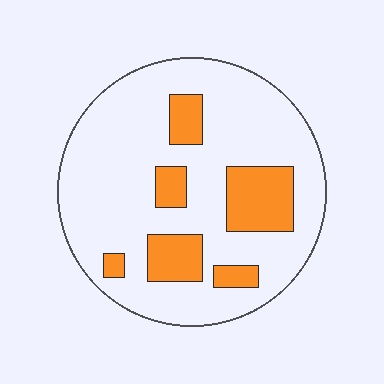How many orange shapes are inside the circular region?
6.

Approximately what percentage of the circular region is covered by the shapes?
Approximately 20%.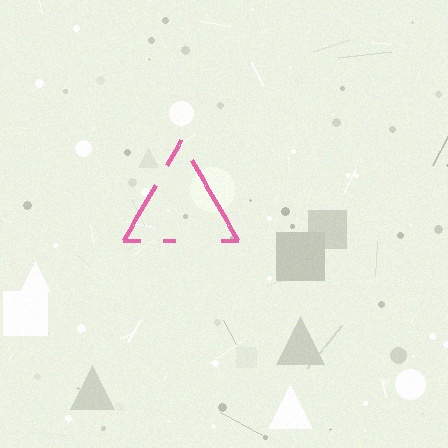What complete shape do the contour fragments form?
The contour fragments form a triangle.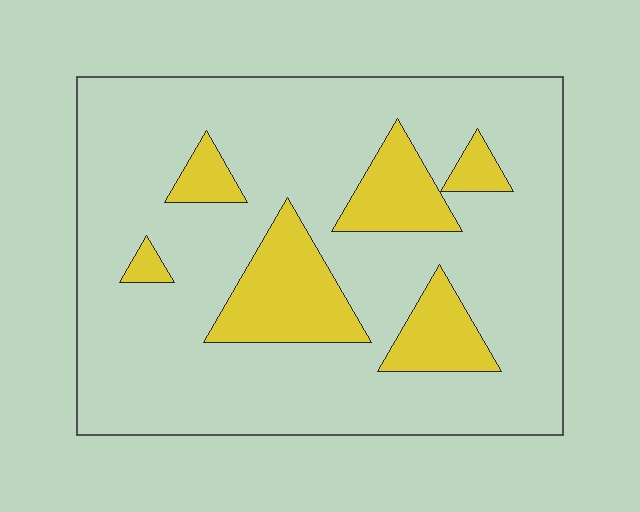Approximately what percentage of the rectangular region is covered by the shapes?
Approximately 20%.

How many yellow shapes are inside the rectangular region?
6.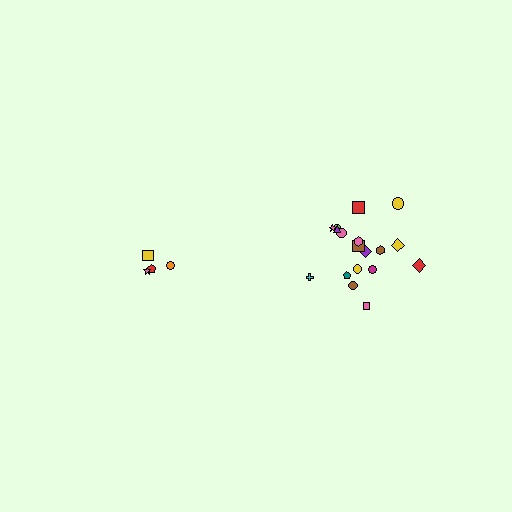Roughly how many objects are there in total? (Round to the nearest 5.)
Roughly 20 objects in total.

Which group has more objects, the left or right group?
The right group.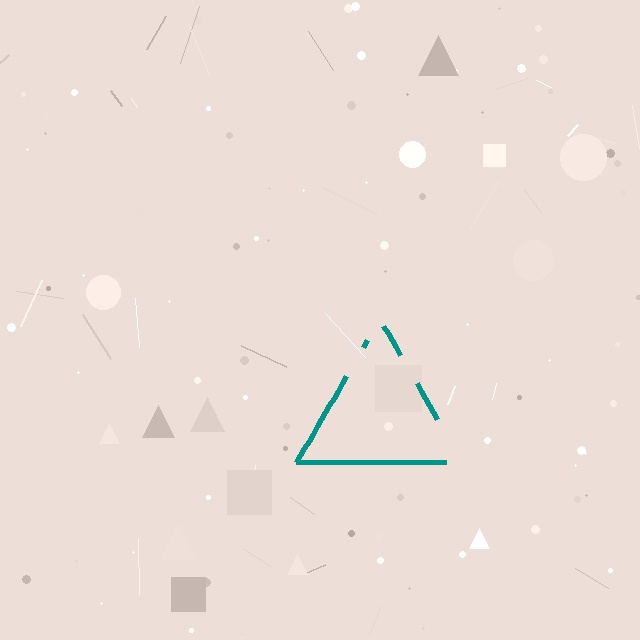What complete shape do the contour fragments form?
The contour fragments form a triangle.